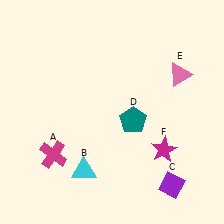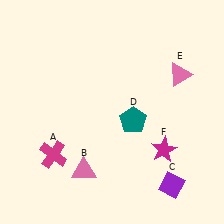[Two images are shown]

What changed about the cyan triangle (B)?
In Image 1, B is cyan. In Image 2, it changed to pink.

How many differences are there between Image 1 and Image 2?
There is 1 difference between the two images.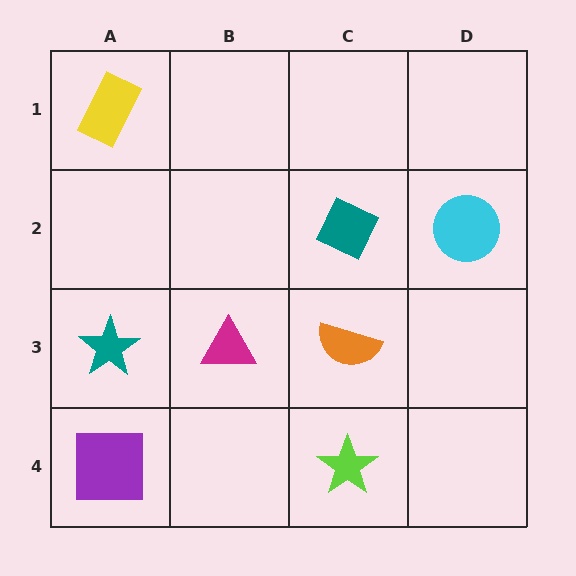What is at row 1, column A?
A yellow rectangle.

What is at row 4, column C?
A lime star.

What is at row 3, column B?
A magenta triangle.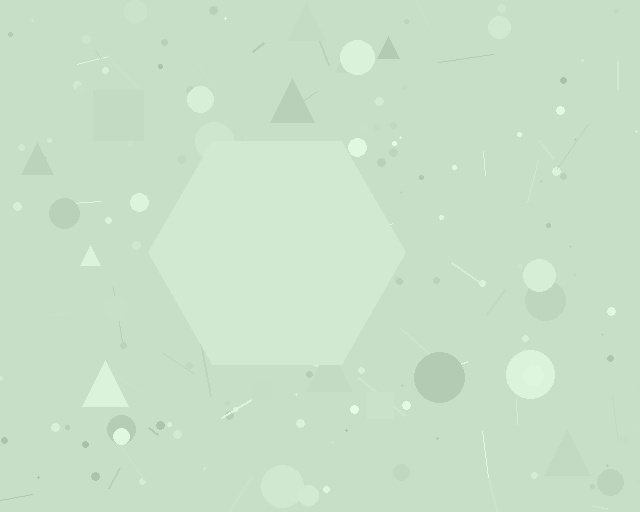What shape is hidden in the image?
A hexagon is hidden in the image.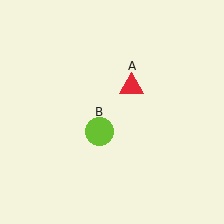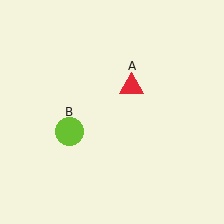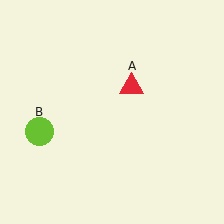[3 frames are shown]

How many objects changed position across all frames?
1 object changed position: lime circle (object B).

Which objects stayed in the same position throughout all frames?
Red triangle (object A) remained stationary.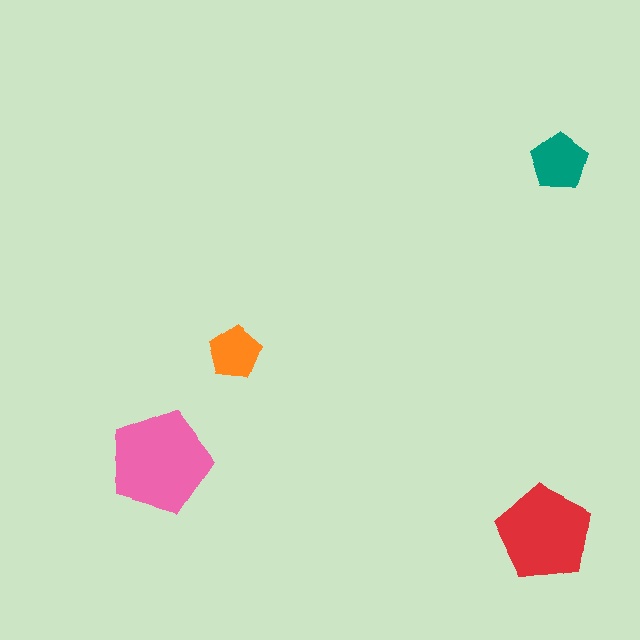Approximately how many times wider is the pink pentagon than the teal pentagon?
About 2 times wider.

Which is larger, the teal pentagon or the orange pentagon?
The teal one.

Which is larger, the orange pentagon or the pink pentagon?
The pink one.